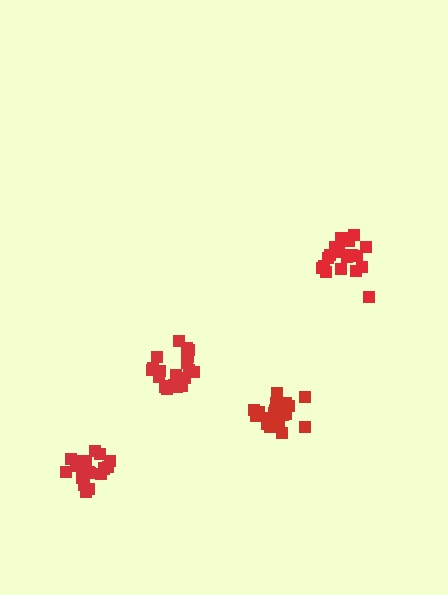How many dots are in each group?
Group 1: 20 dots, Group 2: 20 dots, Group 3: 21 dots, Group 4: 21 dots (82 total).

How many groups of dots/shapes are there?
There are 4 groups.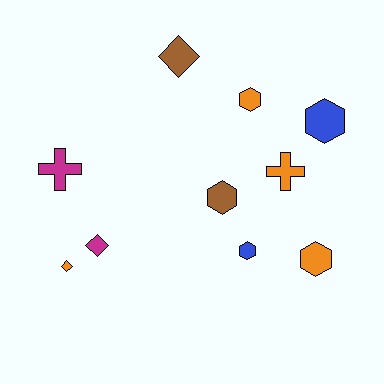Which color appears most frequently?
Orange, with 4 objects.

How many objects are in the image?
There are 10 objects.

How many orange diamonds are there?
There is 1 orange diamond.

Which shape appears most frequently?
Hexagon, with 5 objects.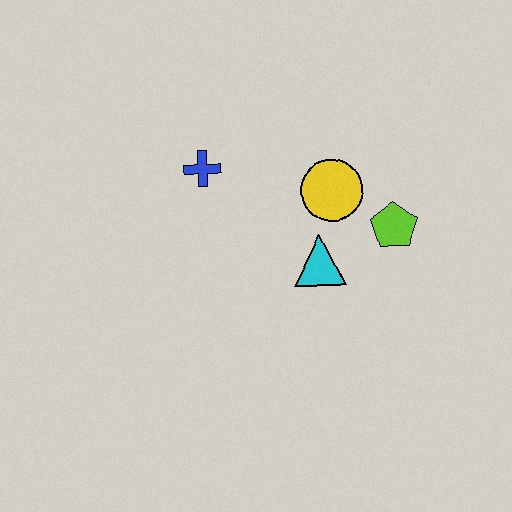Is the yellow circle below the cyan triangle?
No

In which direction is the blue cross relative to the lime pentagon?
The blue cross is to the left of the lime pentagon.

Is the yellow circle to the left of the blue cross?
No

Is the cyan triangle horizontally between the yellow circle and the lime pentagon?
No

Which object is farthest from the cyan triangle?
The blue cross is farthest from the cyan triangle.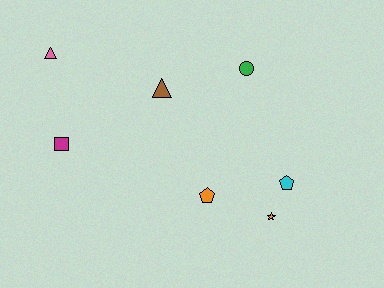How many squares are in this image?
There is 1 square.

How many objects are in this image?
There are 7 objects.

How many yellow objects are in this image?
There are no yellow objects.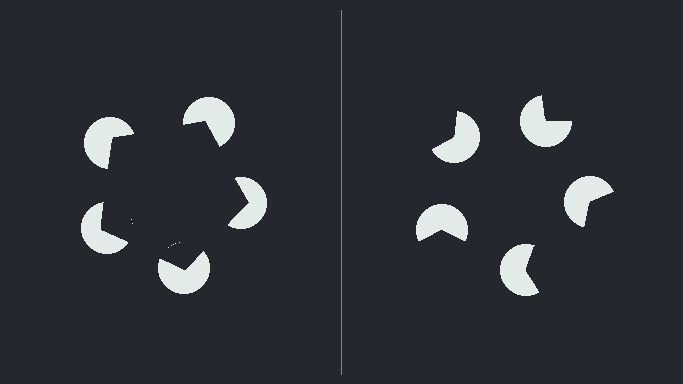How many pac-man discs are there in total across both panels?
10 — 5 on each side.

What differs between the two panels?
The pac-man discs are positioned identically on both sides; only the wedge orientations differ. On the left they align to a pentagon; on the right they are misaligned.